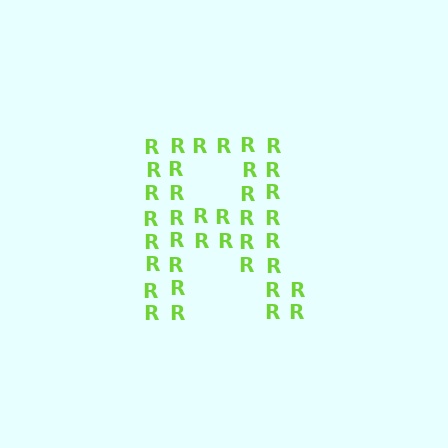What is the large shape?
The large shape is the letter R.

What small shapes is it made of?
It is made of small letter R's.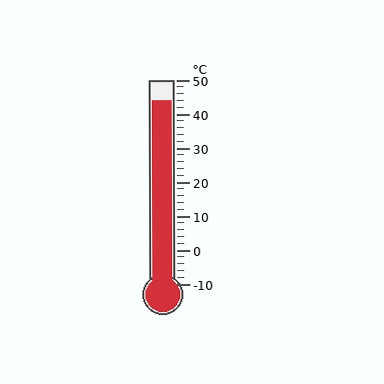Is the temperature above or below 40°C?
The temperature is above 40°C.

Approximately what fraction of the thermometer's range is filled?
The thermometer is filled to approximately 90% of its range.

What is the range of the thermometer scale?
The thermometer scale ranges from -10°C to 50°C.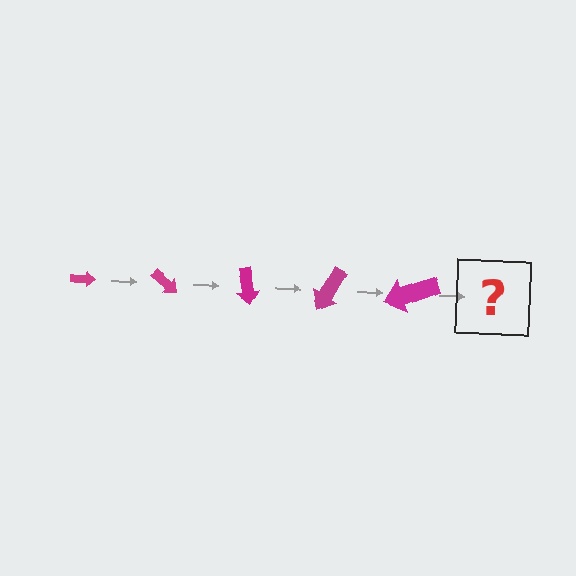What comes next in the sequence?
The next element should be an arrow, larger than the previous one and rotated 200 degrees from the start.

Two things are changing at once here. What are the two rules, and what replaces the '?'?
The two rules are that the arrow grows larger each step and it rotates 40 degrees each step. The '?' should be an arrow, larger than the previous one and rotated 200 degrees from the start.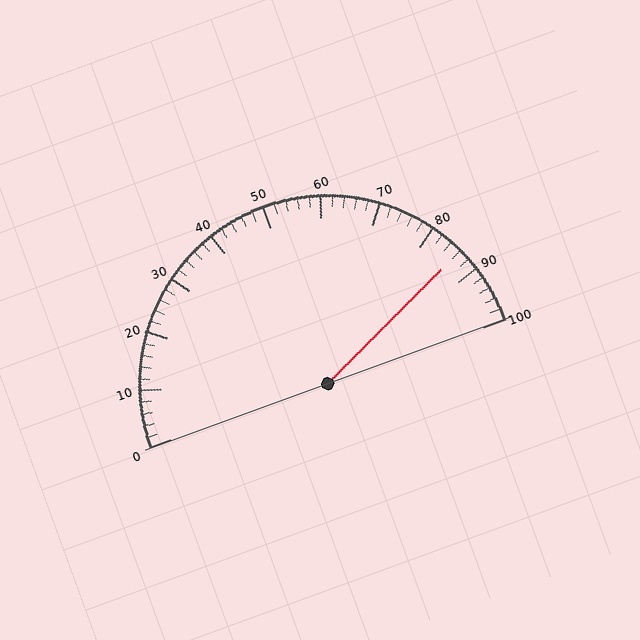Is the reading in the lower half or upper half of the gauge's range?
The reading is in the upper half of the range (0 to 100).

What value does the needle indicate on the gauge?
The needle indicates approximately 86.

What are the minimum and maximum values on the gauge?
The gauge ranges from 0 to 100.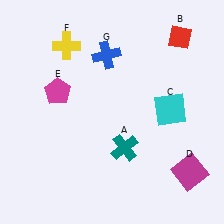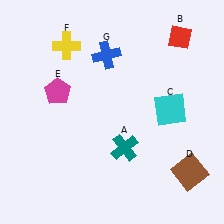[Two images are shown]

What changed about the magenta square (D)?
In Image 1, D is magenta. In Image 2, it changed to brown.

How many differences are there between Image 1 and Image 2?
There is 1 difference between the two images.